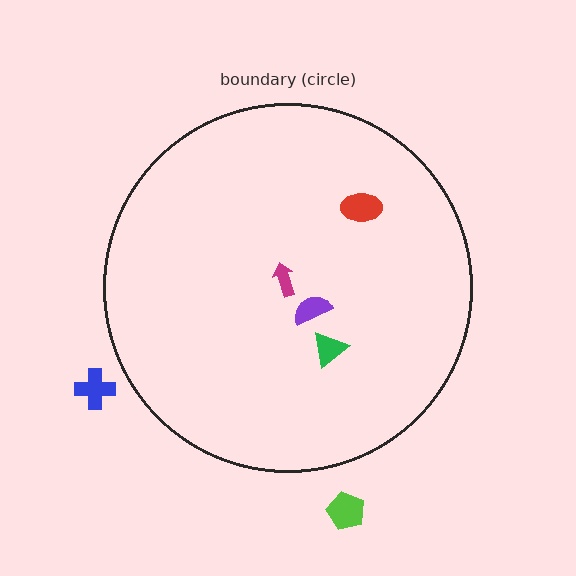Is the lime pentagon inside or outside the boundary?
Outside.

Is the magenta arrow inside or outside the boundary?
Inside.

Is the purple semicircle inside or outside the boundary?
Inside.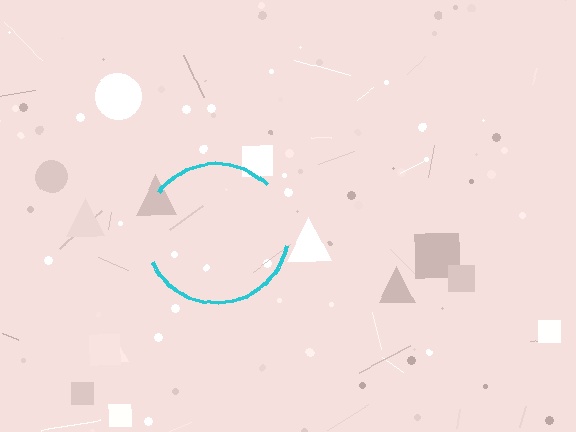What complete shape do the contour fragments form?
The contour fragments form a circle.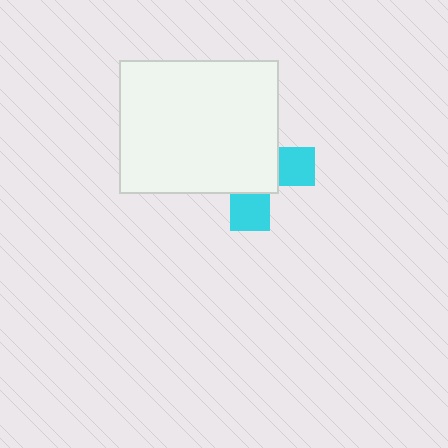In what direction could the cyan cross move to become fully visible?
The cyan cross could move toward the lower-right. That would shift it out from behind the white rectangle entirely.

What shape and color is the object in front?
The object in front is a white rectangle.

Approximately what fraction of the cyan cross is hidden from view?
Roughly 66% of the cyan cross is hidden behind the white rectangle.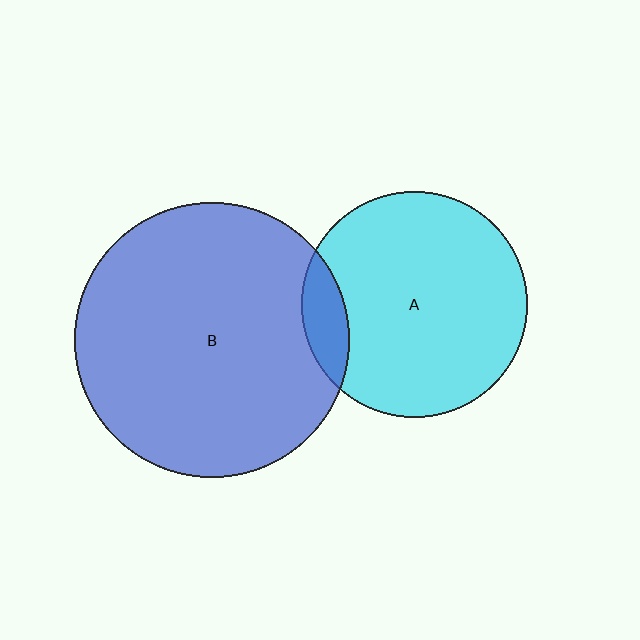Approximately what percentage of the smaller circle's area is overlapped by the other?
Approximately 10%.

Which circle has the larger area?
Circle B (blue).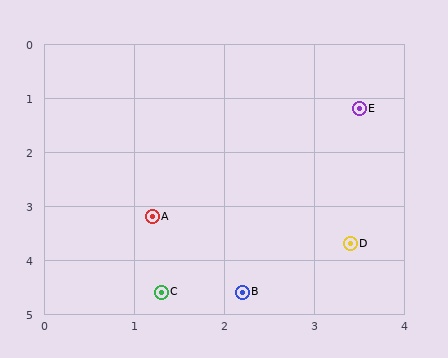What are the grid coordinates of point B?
Point B is at approximately (2.2, 4.6).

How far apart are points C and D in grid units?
Points C and D are about 2.3 grid units apart.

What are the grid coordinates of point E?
Point E is at approximately (3.5, 1.2).